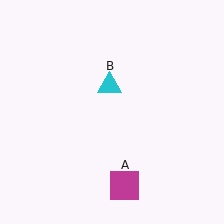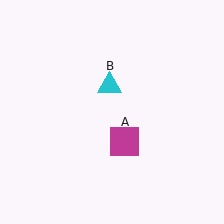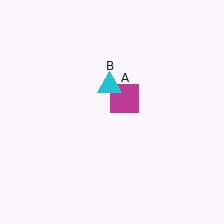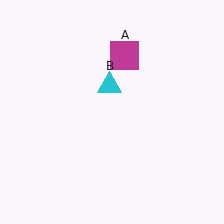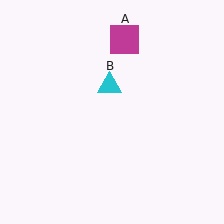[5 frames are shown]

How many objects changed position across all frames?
1 object changed position: magenta square (object A).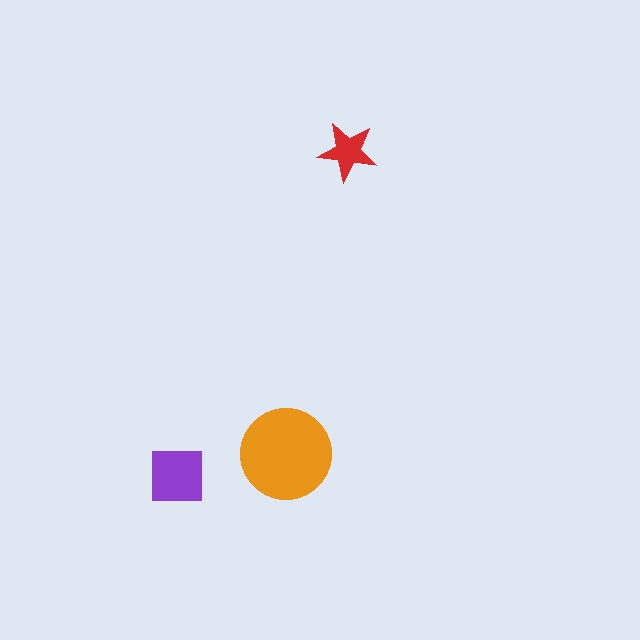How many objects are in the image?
There are 3 objects in the image.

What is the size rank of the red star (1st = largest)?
3rd.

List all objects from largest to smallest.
The orange circle, the purple square, the red star.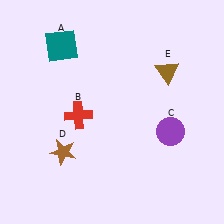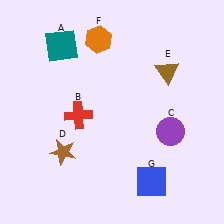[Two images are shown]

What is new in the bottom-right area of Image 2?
A blue square (G) was added in the bottom-right area of Image 2.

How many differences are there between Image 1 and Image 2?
There are 2 differences between the two images.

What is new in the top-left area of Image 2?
An orange hexagon (F) was added in the top-left area of Image 2.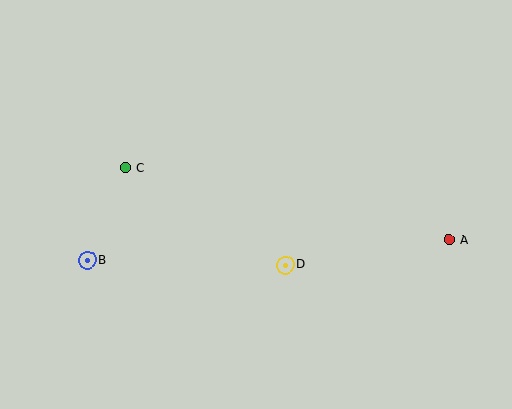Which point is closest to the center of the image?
Point D at (285, 265) is closest to the center.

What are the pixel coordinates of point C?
Point C is at (126, 168).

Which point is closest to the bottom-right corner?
Point A is closest to the bottom-right corner.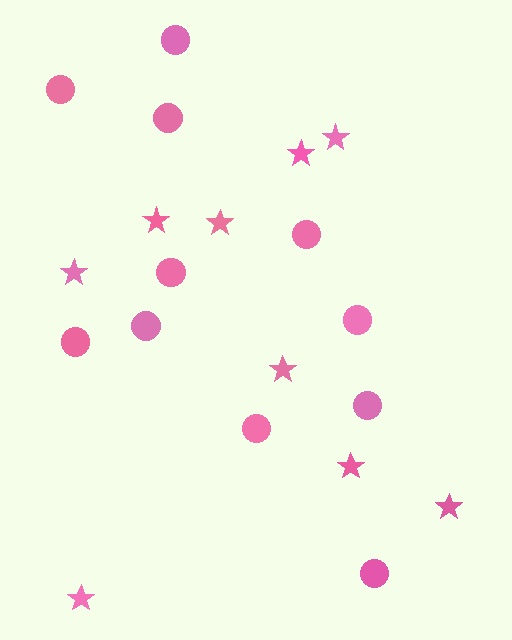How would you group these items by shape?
There are 2 groups: one group of stars (9) and one group of circles (11).